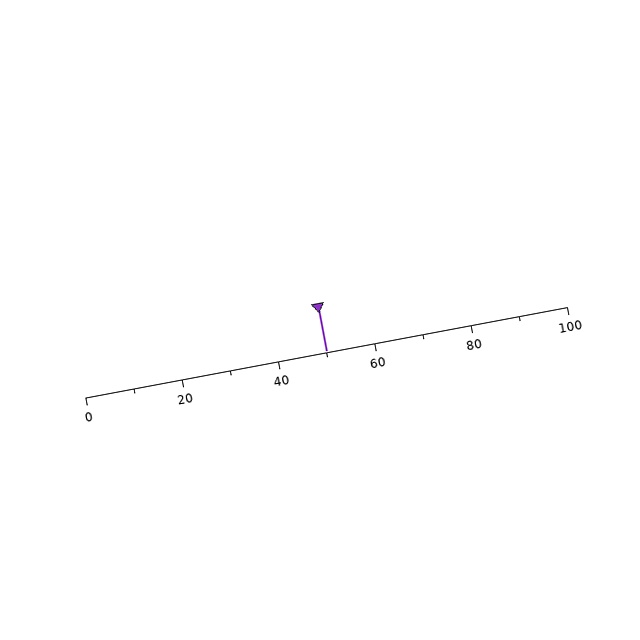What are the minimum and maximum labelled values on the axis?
The axis runs from 0 to 100.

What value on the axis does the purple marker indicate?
The marker indicates approximately 50.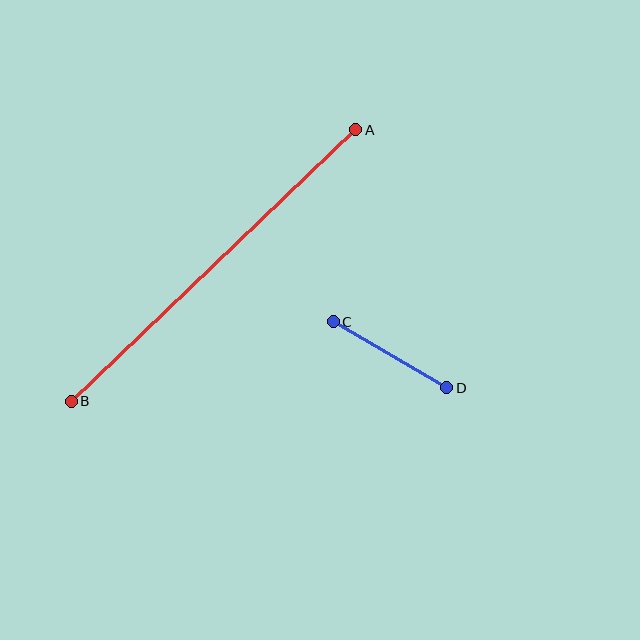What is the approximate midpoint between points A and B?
The midpoint is at approximately (213, 265) pixels.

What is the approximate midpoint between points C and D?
The midpoint is at approximately (390, 355) pixels.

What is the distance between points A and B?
The distance is approximately 393 pixels.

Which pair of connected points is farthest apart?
Points A and B are farthest apart.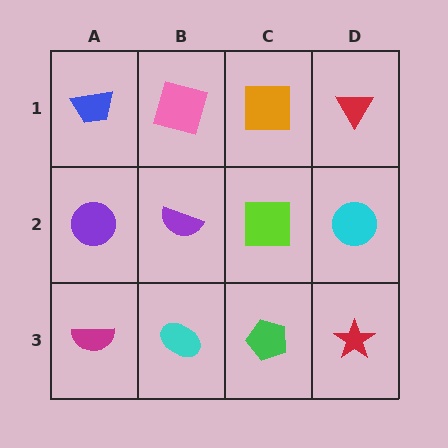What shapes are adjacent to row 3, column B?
A purple semicircle (row 2, column B), a magenta semicircle (row 3, column A), a green pentagon (row 3, column C).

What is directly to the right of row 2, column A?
A purple semicircle.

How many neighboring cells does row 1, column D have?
2.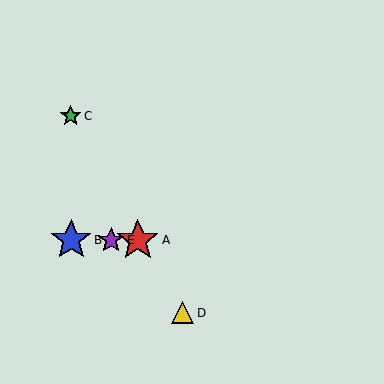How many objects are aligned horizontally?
3 objects (A, B, E) are aligned horizontally.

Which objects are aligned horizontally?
Objects A, B, E are aligned horizontally.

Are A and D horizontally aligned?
No, A is at y≈240 and D is at y≈313.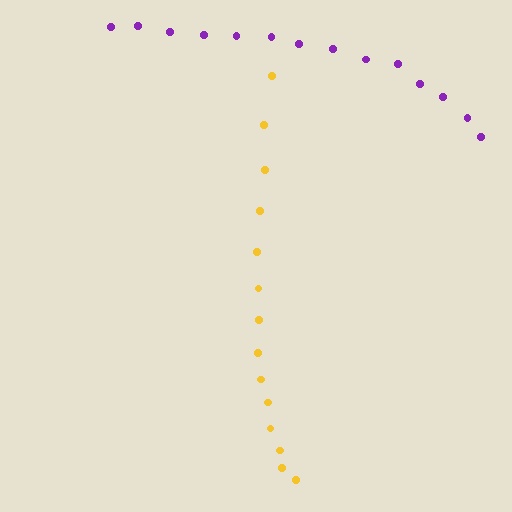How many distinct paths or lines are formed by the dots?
There are 2 distinct paths.